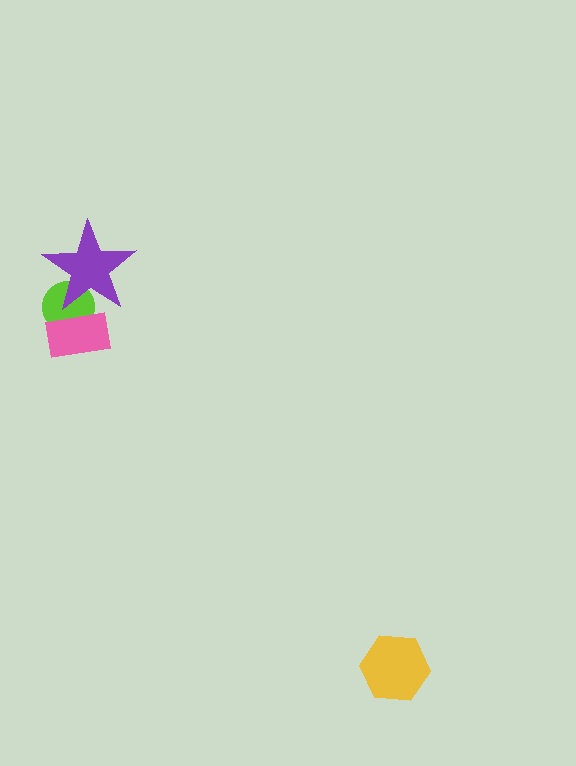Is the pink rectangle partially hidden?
Yes, it is partially covered by another shape.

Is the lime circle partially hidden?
Yes, it is partially covered by another shape.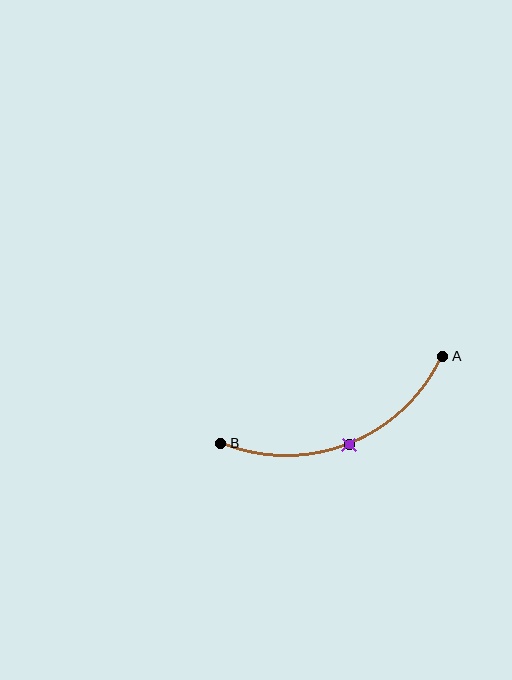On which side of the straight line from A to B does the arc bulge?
The arc bulges below the straight line connecting A and B.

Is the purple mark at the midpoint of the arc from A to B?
Yes. The purple mark lies on the arc at equal arc-length from both A and B — it is the arc midpoint.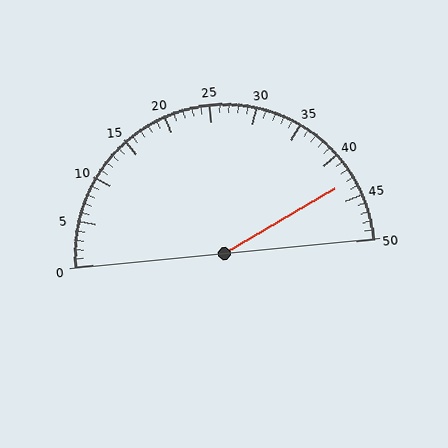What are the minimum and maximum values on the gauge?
The gauge ranges from 0 to 50.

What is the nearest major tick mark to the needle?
The nearest major tick mark is 45.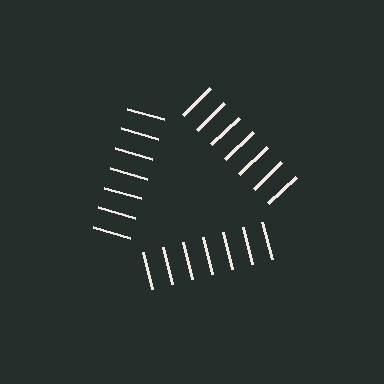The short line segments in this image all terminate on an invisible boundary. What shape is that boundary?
An illusory triangle — the line segments terminate on its edges but no continuous stroke is drawn.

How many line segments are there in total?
21 — 7 along each of the 3 edges.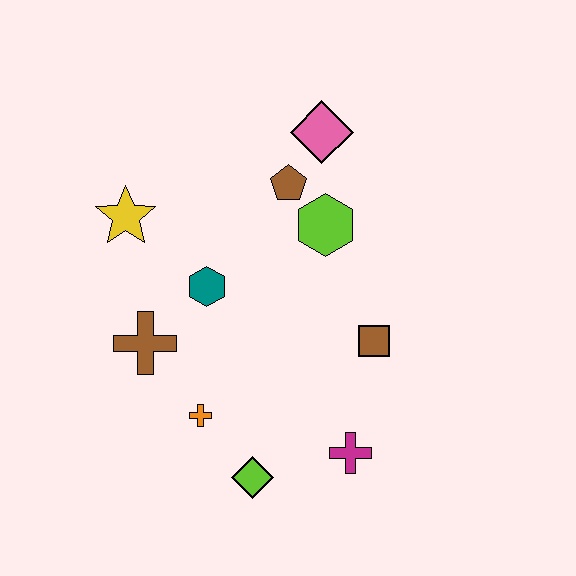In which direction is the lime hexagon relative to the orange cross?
The lime hexagon is above the orange cross.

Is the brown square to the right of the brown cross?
Yes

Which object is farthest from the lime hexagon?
The lime diamond is farthest from the lime hexagon.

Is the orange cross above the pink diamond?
No